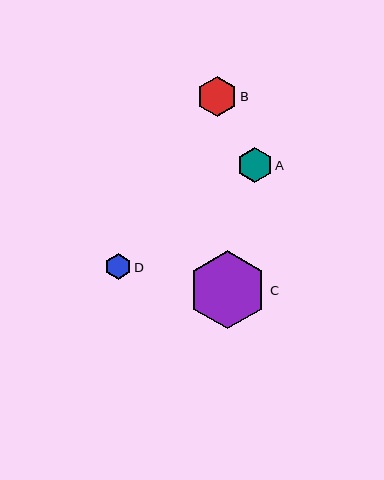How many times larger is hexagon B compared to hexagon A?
Hexagon B is approximately 1.1 times the size of hexagon A.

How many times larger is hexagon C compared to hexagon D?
Hexagon C is approximately 3.0 times the size of hexagon D.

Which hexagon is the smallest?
Hexagon D is the smallest with a size of approximately 26 pixels.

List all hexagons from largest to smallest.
From largest to smallest: C, B, A, D.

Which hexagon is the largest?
Hexagon C is the largest with a size of approximately 78 pixels.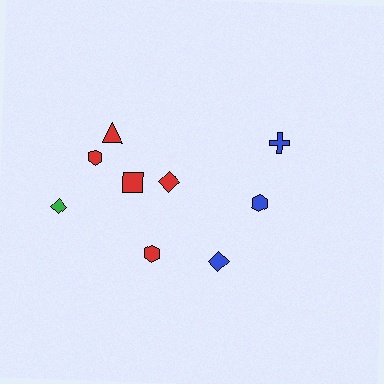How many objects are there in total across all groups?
There are 9 objects.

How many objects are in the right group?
There are 3 objects.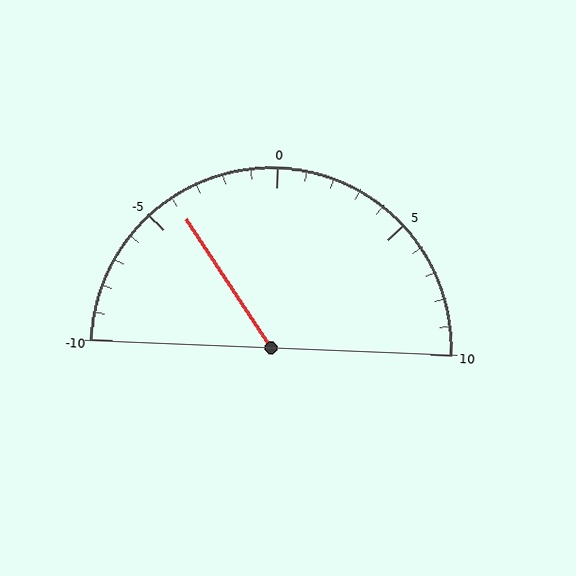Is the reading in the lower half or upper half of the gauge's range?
The reading is in the lower half of the range (-10 to 10).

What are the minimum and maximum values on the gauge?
The gauge ranges from -10 to 10.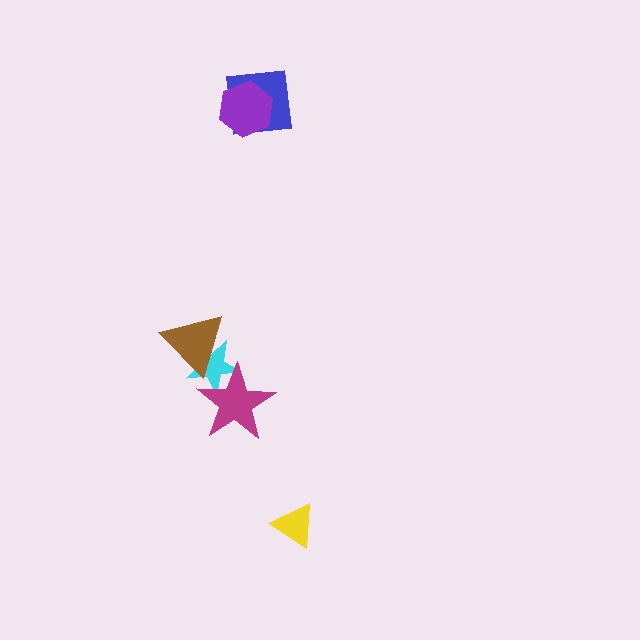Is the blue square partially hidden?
Yes, it is partially covered by another shape.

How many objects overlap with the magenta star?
1 object overlaps with the magenta star.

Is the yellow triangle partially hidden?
No, no other shape covers it.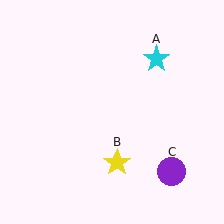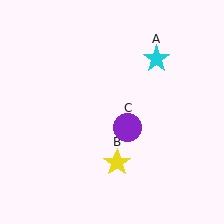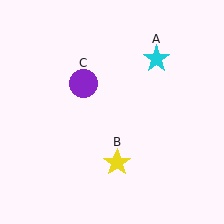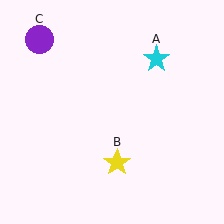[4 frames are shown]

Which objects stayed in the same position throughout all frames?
Cyan star (object A) and yellow star (object B) remained stationary.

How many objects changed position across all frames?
1 object changed position: purple circle (object C).